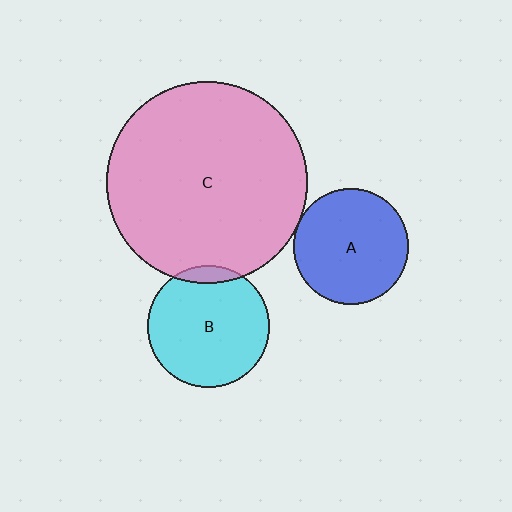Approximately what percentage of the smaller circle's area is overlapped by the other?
Approximately 5%.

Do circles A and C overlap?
Yes.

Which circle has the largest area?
Circle C (pink).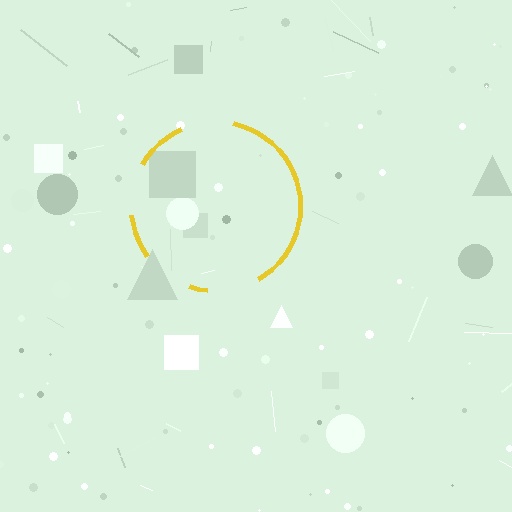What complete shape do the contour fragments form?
The contour fragments form a circle.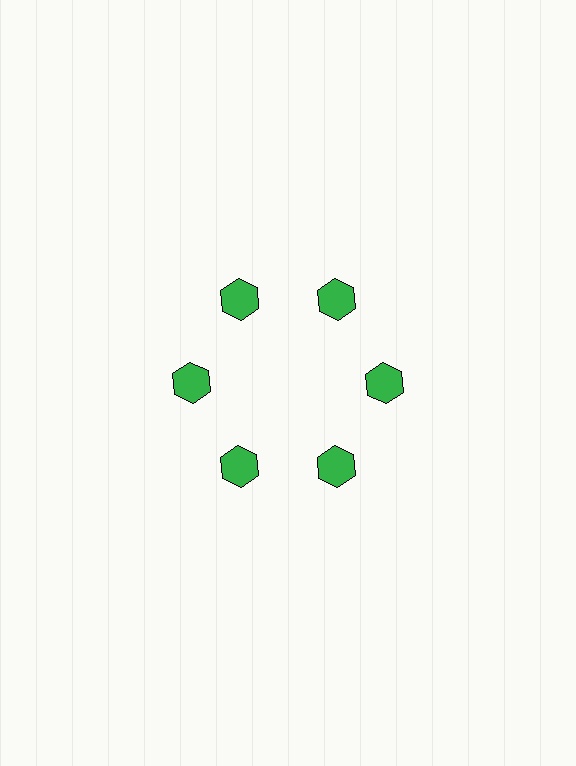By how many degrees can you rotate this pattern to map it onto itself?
The pattern maps onto itself every 60 degrees of rotation.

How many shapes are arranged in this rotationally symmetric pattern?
There are 6 shapes, arranged in 6 groups of 1.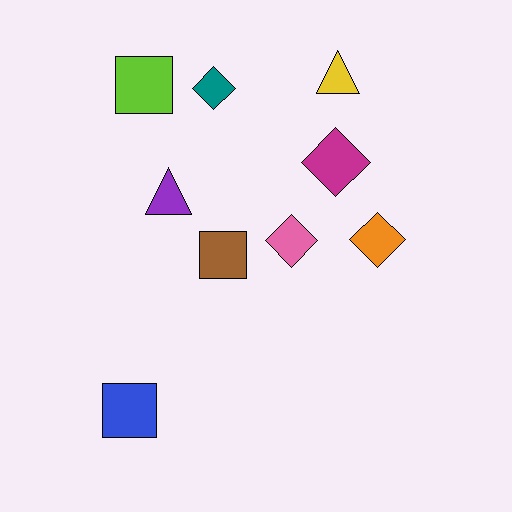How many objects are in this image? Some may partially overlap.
There are 9 objects.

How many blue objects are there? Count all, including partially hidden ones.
There is 1 blue object.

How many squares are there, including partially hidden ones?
There are 3 squares.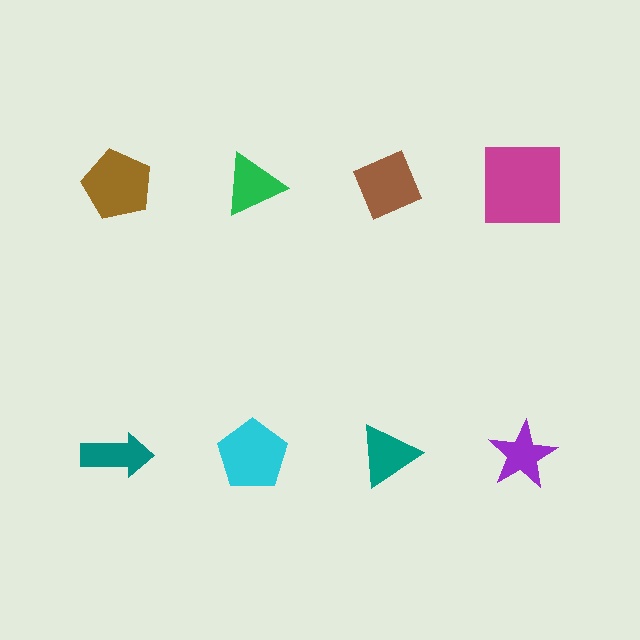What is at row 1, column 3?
A brown diamond.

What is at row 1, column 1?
A brown pentagon.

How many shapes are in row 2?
4 shapes.